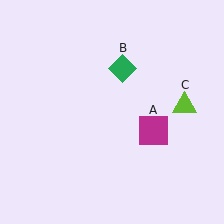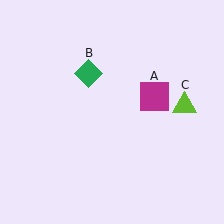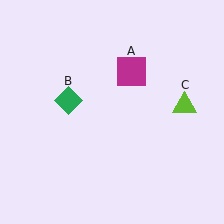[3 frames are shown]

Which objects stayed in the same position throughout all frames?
Lime triangle (object C) remained stationary.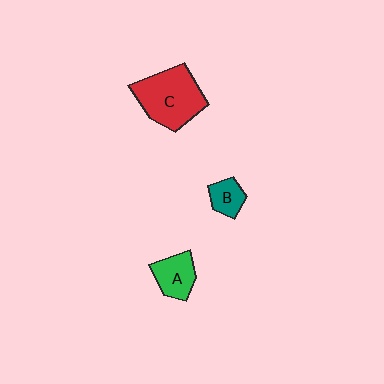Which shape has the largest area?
Shape C (red).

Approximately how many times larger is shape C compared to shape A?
Approximately 2.1 times.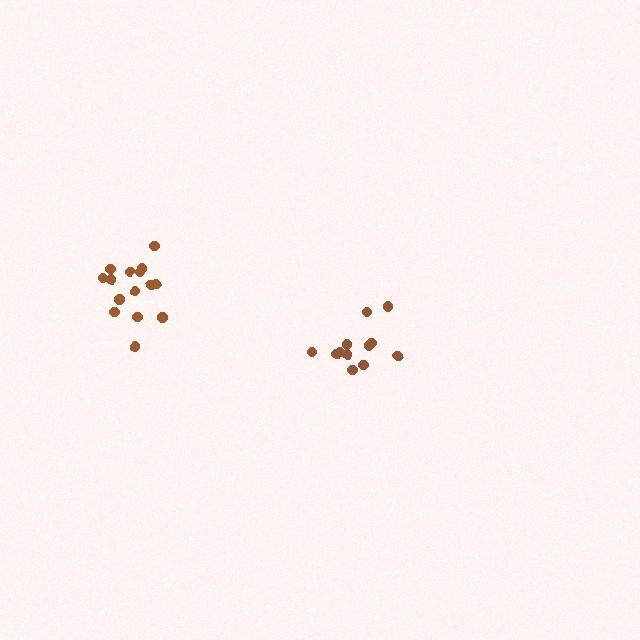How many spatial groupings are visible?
There are 2 spatial groupings.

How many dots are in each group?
Group 1: 13 dots, Group 2: 15 dots (28 total).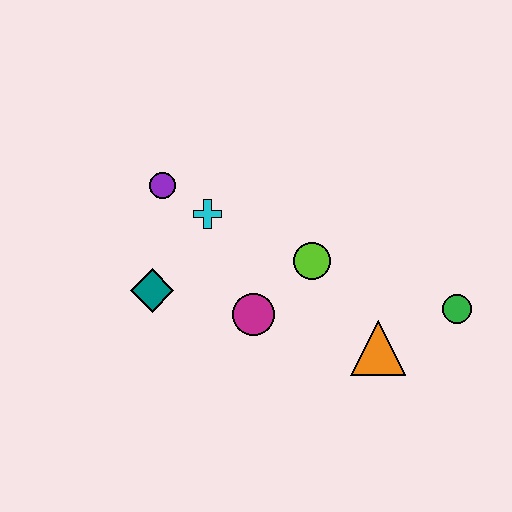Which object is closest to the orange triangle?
The green circle is closest to the orange triangle.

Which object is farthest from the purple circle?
The green circle is farthest from the purple circle.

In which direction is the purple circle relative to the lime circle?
The purple circle is to the left of the lime circle.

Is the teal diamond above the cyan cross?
No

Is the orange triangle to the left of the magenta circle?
No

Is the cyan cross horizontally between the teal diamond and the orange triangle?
Yes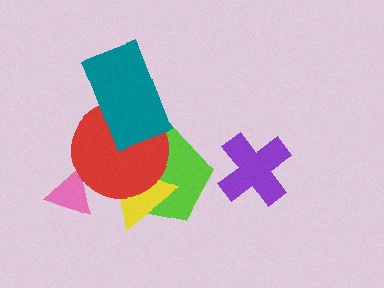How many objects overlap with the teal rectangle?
1 object overlaps with the teal rectangle.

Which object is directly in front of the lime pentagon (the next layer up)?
The yellow triangle is directly in front of the lime pentagon.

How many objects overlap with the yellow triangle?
2 objects overlap with the yellow triangle.